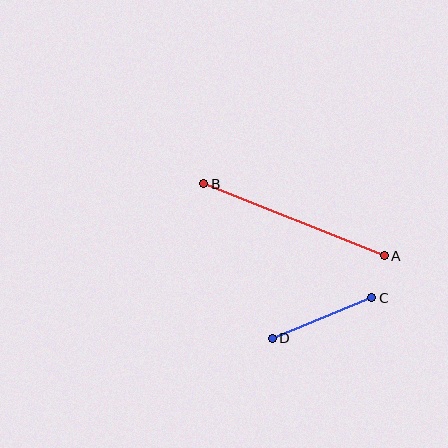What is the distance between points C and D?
The distance is approximately 107 pixels.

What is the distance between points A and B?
The distance is approximately 195 pixels.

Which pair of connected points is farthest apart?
Points A and B are farthest apart.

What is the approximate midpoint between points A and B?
The midpoint is at approximately (294, 220) pixels.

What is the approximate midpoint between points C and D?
The midpoint is at approximately (322, 318) pixels.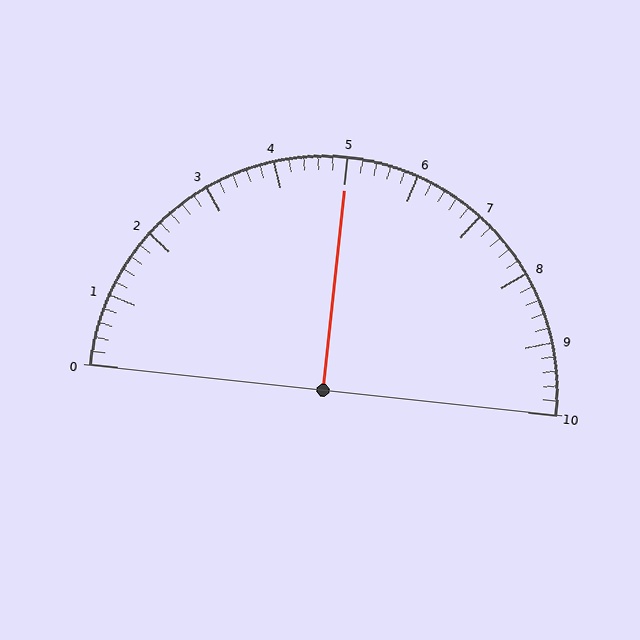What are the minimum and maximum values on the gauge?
The gauge ranges from 0 to 10.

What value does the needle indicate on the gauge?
The needle indicates approximately 5.0.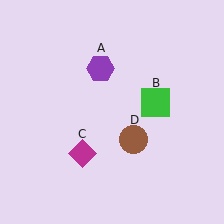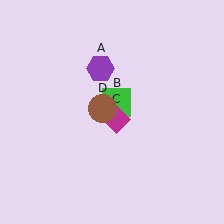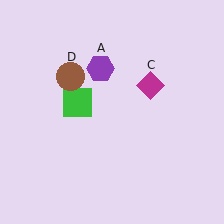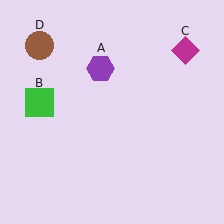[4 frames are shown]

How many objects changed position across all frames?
3 objects changed position: green square (object B), magenta diamond (object C), brown circle (object D).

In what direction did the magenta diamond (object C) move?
The magenta diamond (object C) moved up and to the right.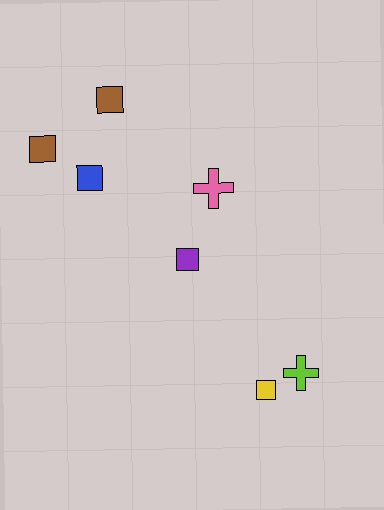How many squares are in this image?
There are 5 squares.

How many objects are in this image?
There are 7 objects.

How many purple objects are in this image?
There is 1 purple object.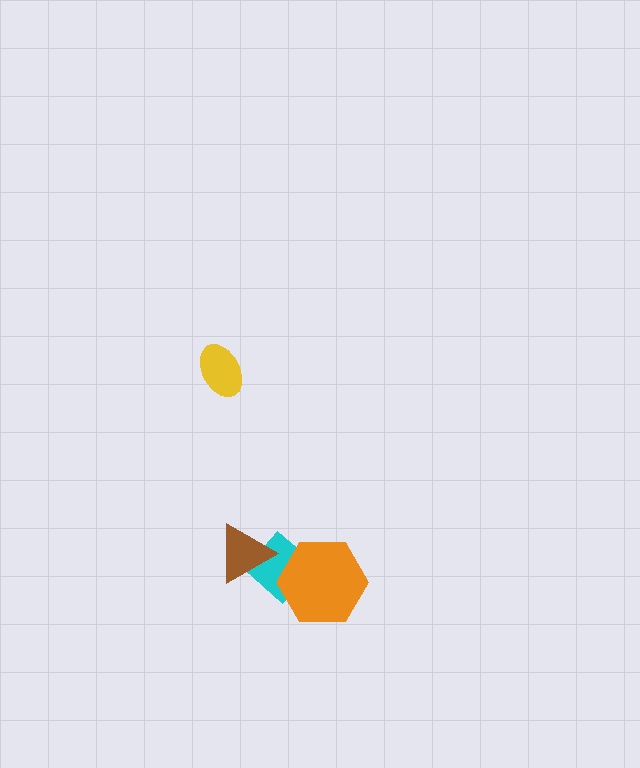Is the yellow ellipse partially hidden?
No, no other shape covers it.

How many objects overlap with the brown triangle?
1 object overlaps with the brown triangle.